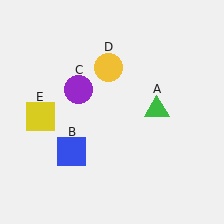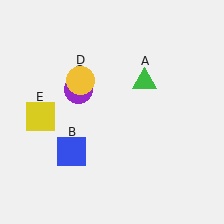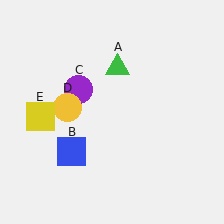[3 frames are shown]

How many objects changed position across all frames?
2 objects changed position: green triangle (object A), yellow circle (object D).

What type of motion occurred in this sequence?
The green triangle (object A), yellow circle (object D) rotated counterclockwise around the center of the scene.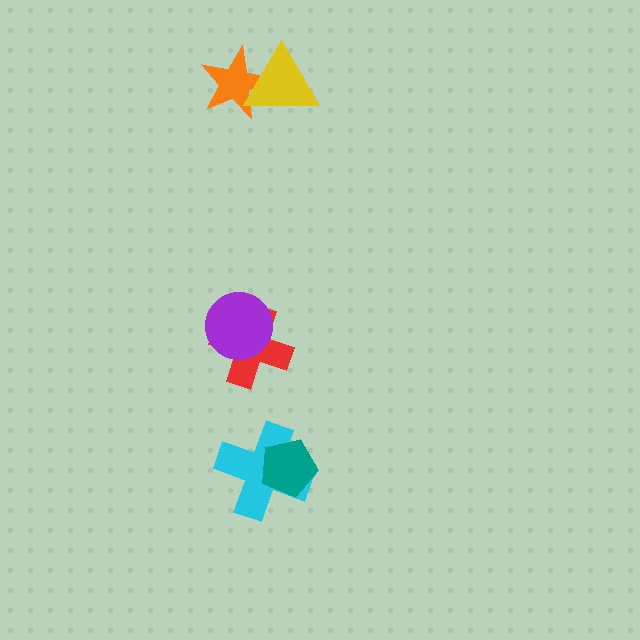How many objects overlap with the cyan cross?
1 object overlaps with the cyan cross.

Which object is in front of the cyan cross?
The teal pentagon is in front of the cyan cross.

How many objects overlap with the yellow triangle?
1 object overlaps with the yellow triangle.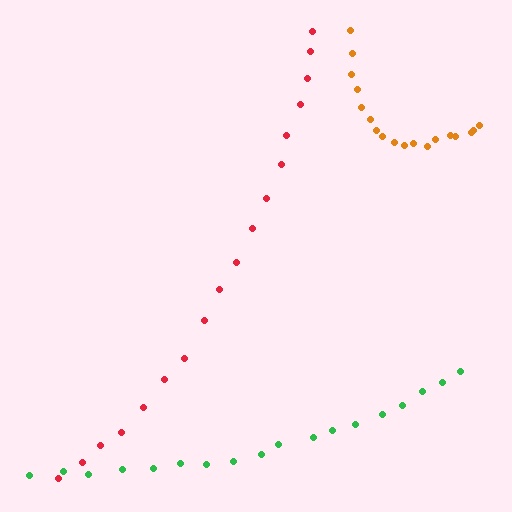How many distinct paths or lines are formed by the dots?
There are 3 distinct paths.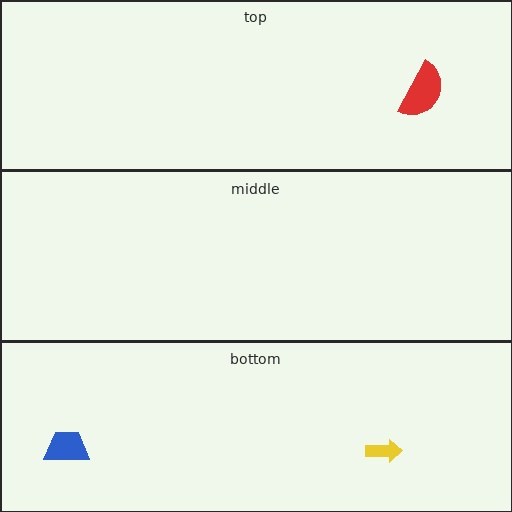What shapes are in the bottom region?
The yellow arrow, the blue trapezoid.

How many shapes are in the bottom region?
2.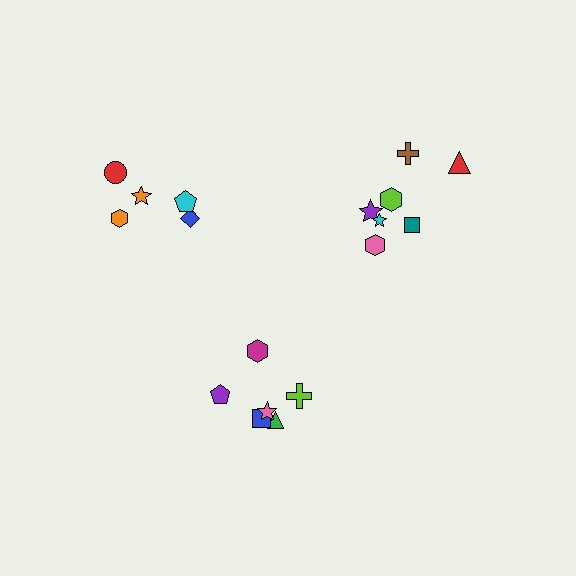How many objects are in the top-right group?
There are 7 objects.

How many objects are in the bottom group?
There are 6 objects.